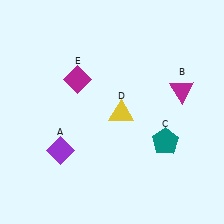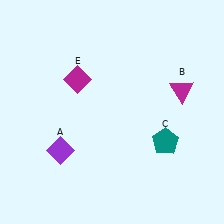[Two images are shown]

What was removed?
The yellow triangle (D) was removed in Image 2.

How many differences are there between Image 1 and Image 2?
There is 1 difference between the two images.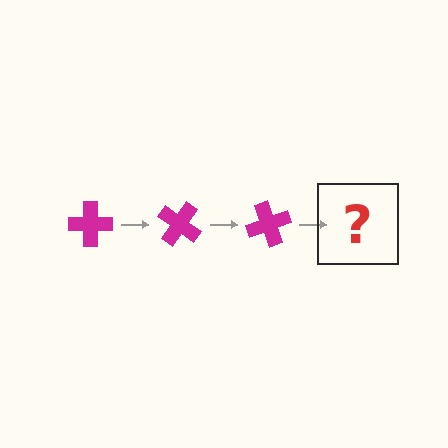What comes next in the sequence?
The next element should be a magenta cross rotated 105 degrees.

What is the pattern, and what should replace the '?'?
The pattern is that the cross rotates 35 degrees each step. The '?' should be a magenta cross rotated 105 degrees.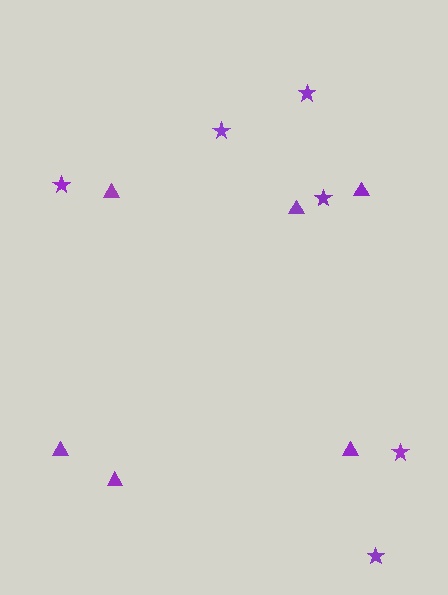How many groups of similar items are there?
There are 2 groups: one group of triangles (6) and one group of stars (6).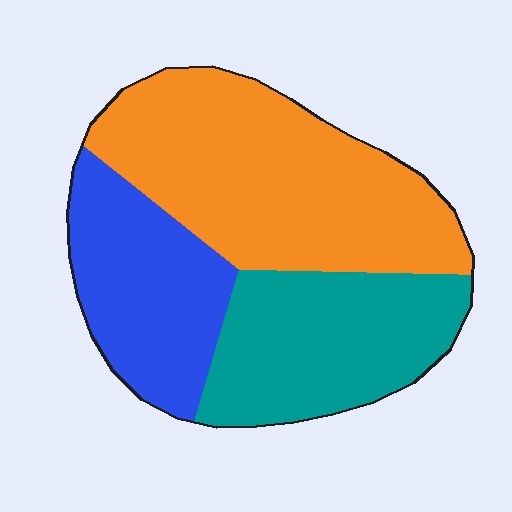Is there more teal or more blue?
Teal.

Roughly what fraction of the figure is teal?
Teal takes up between a quarter and a half of the figure.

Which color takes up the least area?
Blue, at roughly 25%.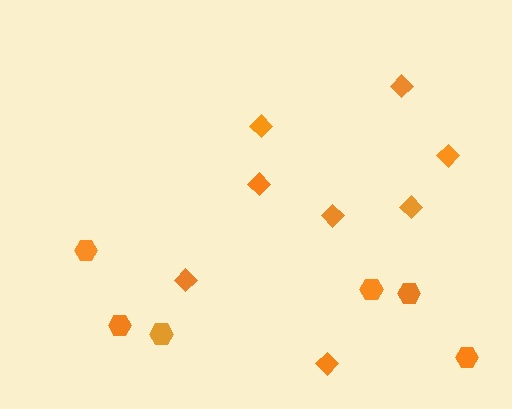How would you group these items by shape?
There are 2 groups: one group of diamonds (8) and one group of hexagons (6).